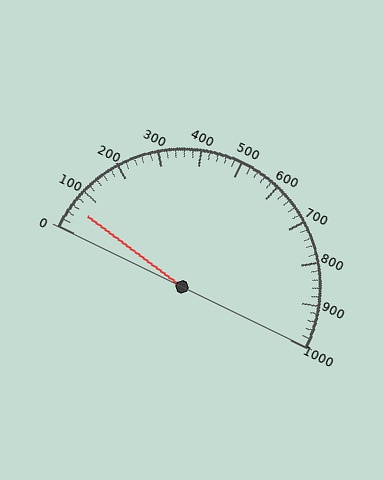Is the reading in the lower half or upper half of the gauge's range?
The reading is in the lower half of the range (0 to 1000).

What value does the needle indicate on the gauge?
The needle indicates approximately 60.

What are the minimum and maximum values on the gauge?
The gauge ranges from 0 to 1000.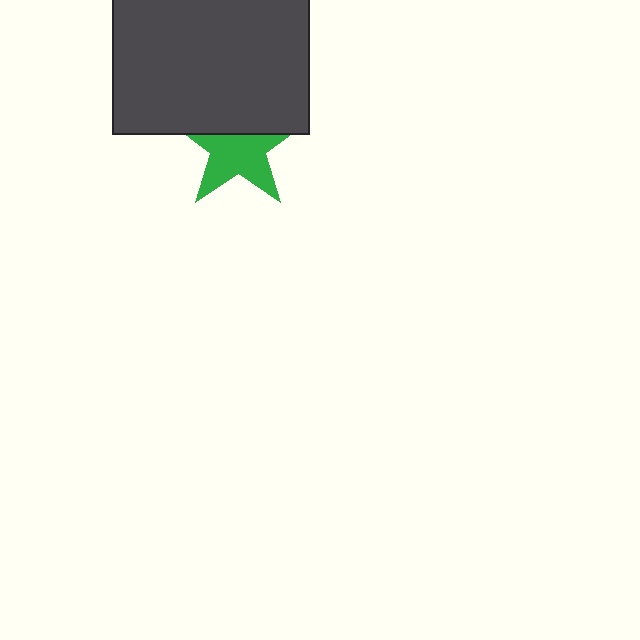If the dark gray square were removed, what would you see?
You would see the complete green star.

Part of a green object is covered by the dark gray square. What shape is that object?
It is a star.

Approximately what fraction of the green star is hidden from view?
Roughly 41% of the green star is hidden behind the dark gray square.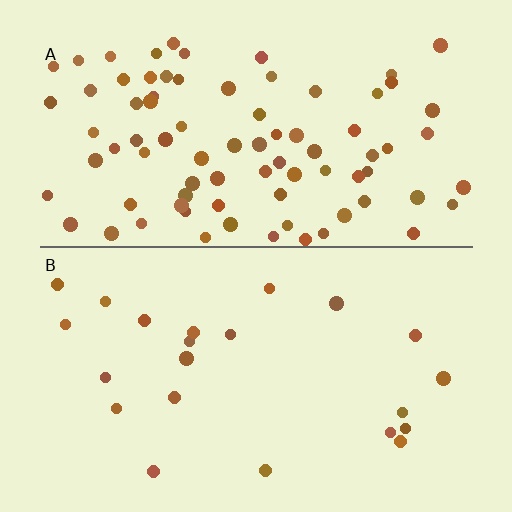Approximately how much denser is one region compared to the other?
Approximately 3.9× — region A over region B.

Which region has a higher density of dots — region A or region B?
A (the top).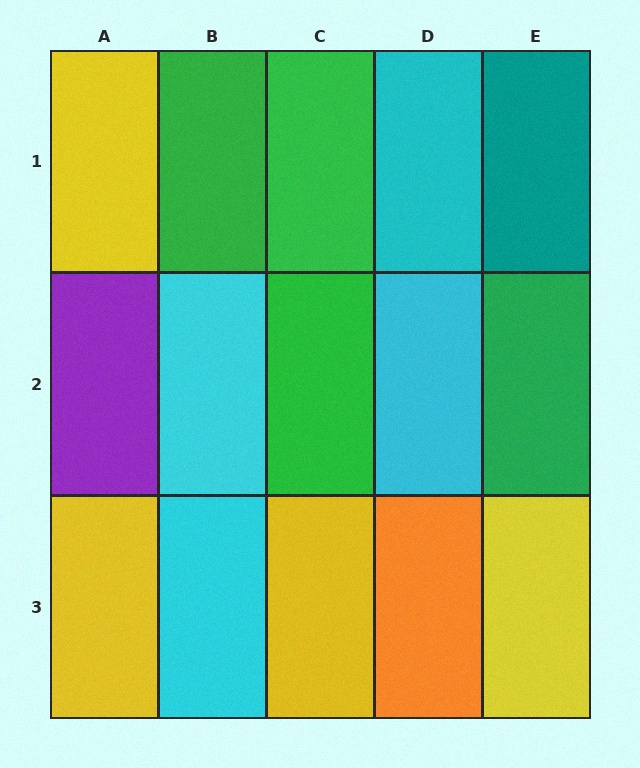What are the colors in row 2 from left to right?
Purple, cyan, green, cyan, green.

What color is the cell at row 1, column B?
Green.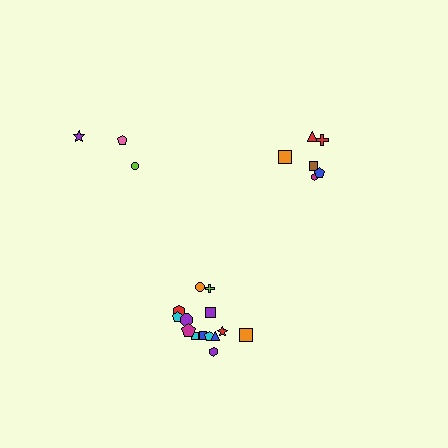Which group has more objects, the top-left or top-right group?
The top-right group.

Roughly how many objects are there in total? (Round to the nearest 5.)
Roughly 25 objects in total.